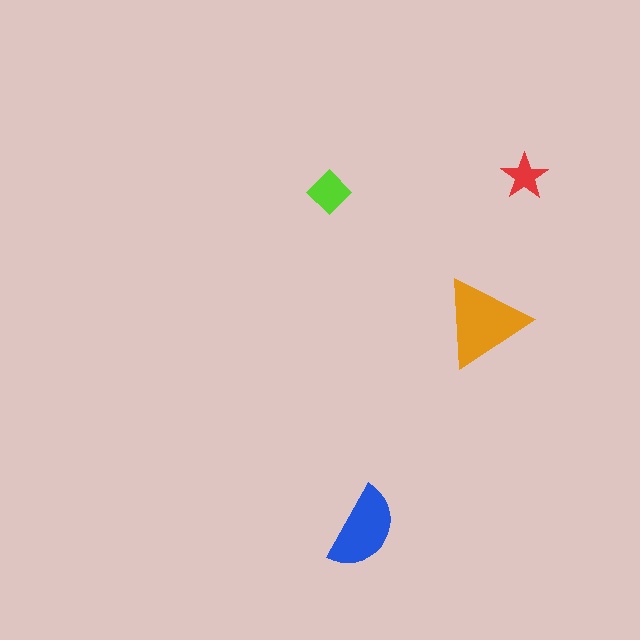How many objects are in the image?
There are 4 objects in the image.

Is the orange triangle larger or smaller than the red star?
Larger.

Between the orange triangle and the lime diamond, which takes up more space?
The orange triangle.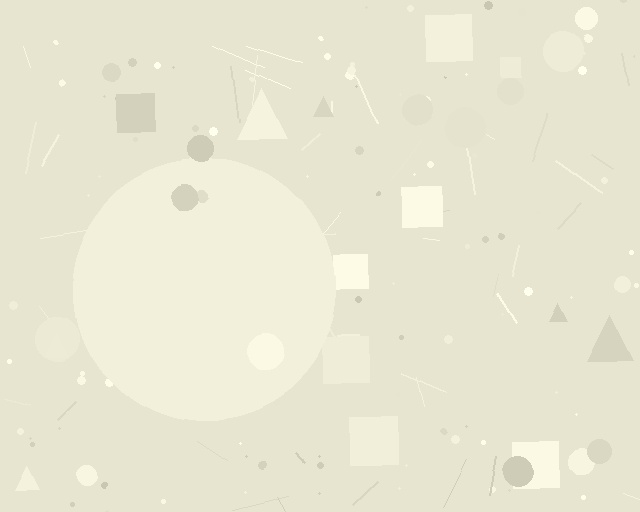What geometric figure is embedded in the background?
A circle is embedded in the background.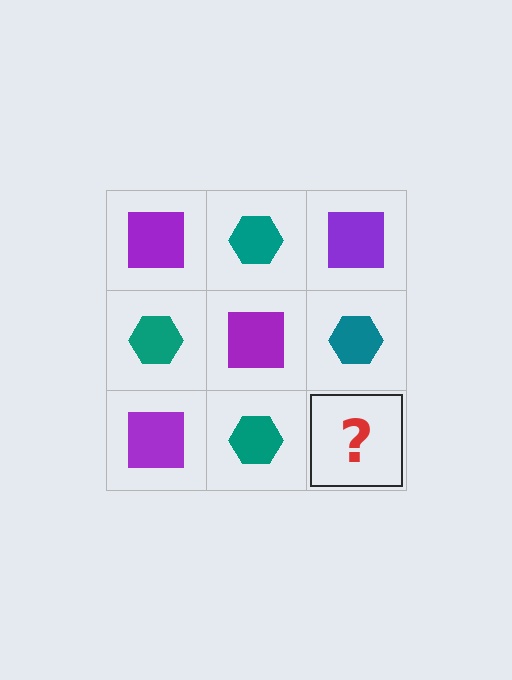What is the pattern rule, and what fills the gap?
The rule is that it alternates purple square and teal hexagon in a checkerboard pattern. The gap should be filled with a purple square.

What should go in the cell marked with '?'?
The missing cell should contain a purple square.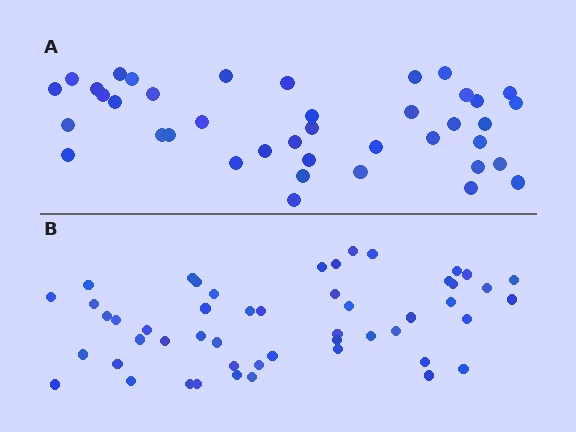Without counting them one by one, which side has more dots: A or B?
Region B (the bottom region) has more dots.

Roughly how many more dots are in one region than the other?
Region B has roughly 12 or so more dots than region A.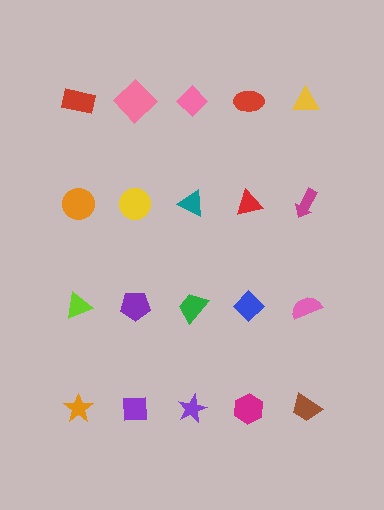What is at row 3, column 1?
A lime triangle.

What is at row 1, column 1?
A red rectangle.